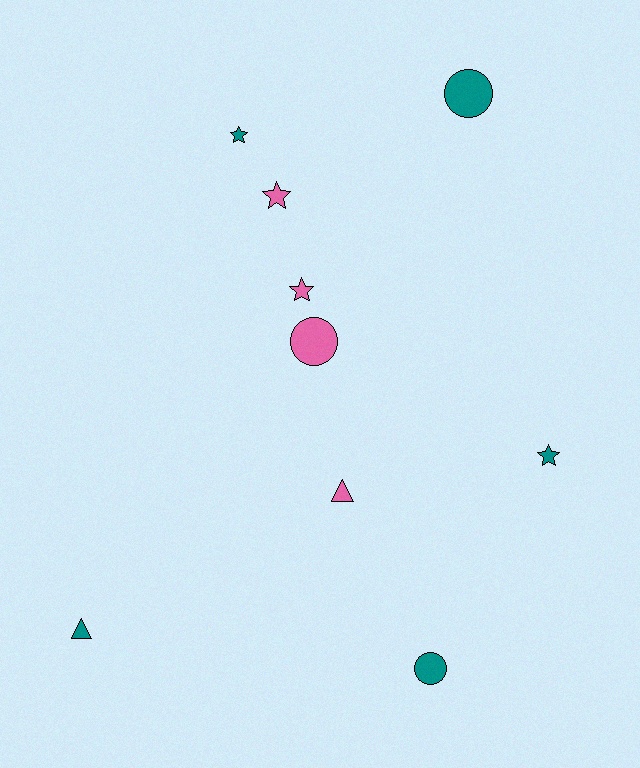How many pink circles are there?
There is 1 pink circle.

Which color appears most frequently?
Teal, with 5 objects.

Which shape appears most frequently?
Star, with 4 objects.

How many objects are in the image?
There are 9 objects.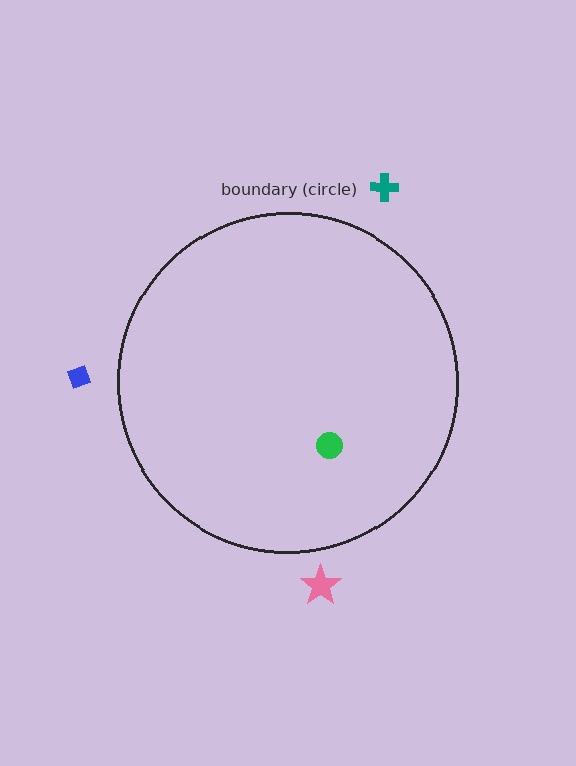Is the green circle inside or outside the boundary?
Inside.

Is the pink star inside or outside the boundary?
Outside.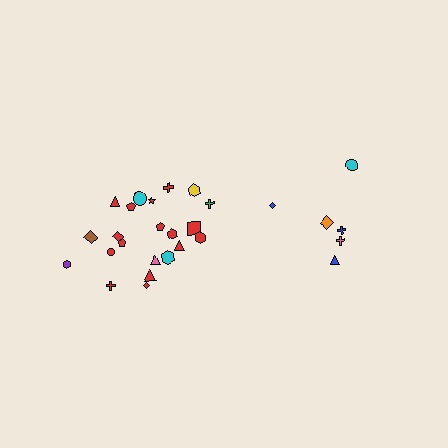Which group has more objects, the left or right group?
The left group.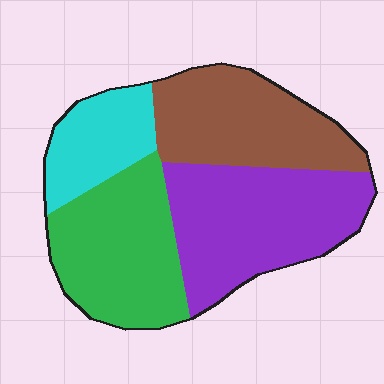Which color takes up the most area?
Purple, at roughly 30%.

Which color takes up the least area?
Cyan, at roughly 15%.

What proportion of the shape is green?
Green covers around 25% of the shape.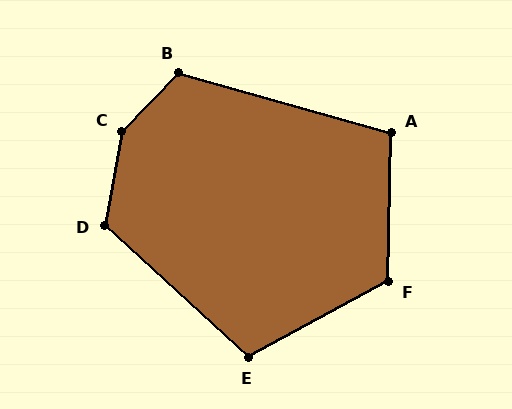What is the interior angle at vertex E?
Approximately 109 degrees (obtuse).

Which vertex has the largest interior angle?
C, at approximately 146 degrees.